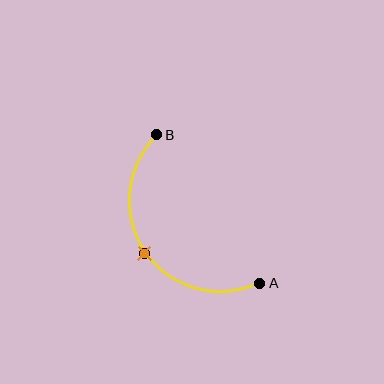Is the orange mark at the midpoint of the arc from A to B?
Yes. The orange mark lies on the arc at equal arc-length from both A and B — it is the arc midpoint.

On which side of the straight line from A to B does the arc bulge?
The arc bulges below and to the left of the straight line connecting A and B.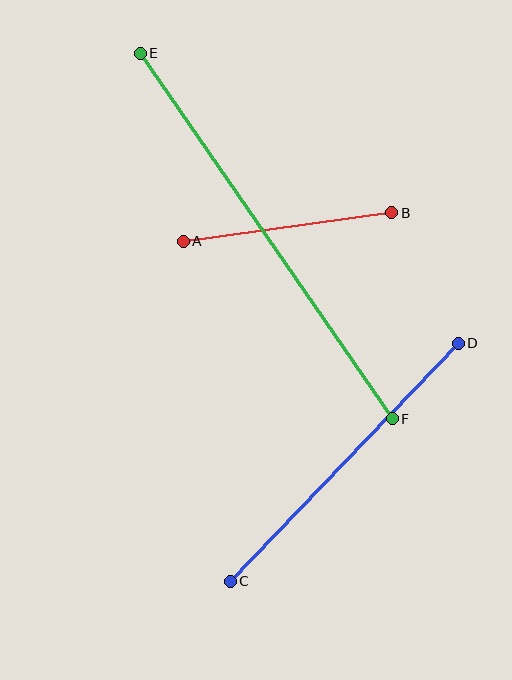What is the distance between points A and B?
The distance is approximately 210 pixels.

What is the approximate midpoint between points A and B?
The midpoint is at approximately (287, 227) pixels.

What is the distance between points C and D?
The distance is approximately 330 pixels.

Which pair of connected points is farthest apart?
Points E and F are farthest apart.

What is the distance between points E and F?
The distance is approximately 444 pixels.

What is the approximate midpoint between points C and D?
The midpoint is at approximately (344, 462) pixels.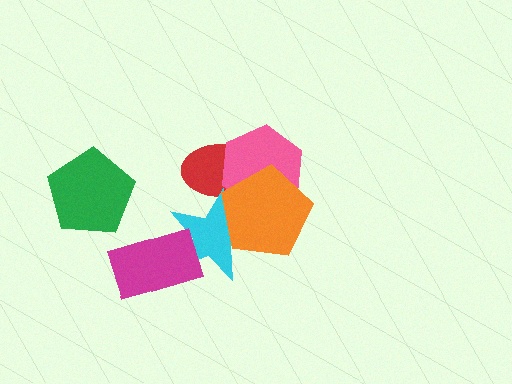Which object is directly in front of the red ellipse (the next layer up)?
The cyan star is directly in front of the red ellipse.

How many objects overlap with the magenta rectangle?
1 object overlaps with the magenta rectangle.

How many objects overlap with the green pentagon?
0 objects overlap with the green pentagon.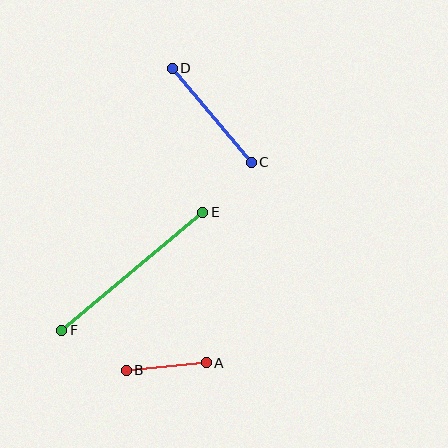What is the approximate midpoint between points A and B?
The midpoint is at approximately (166, 366) pixels.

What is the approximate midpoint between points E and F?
The midpoint is at approximately (132, 271) pixels.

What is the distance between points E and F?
The distance is approximately 184 pixels.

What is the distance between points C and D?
The distance is approximately 122 pixels.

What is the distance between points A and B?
The distance is approximately 80 pixels.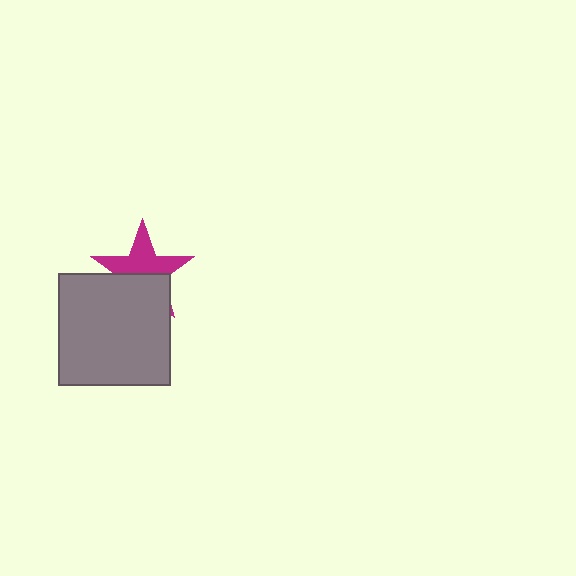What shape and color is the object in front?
The object in front is a gray square.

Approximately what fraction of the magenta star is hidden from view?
Roughly 44% of the magenta star is hidden behind the gray square.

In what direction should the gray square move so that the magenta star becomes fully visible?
The gray square should move down. That is the shortest direction to clear the overlap and leave the magenta star fully visible.